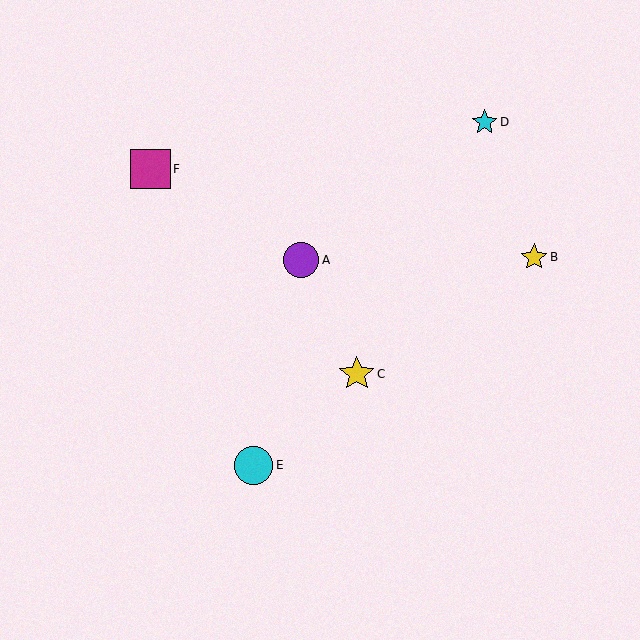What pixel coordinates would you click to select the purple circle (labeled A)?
Click at (301, 260) to select the purple circle A.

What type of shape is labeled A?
Shape A is a purple circle.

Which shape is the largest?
The magenta square (labeled F) is the largest.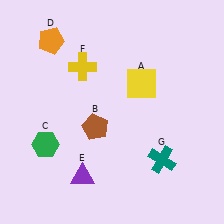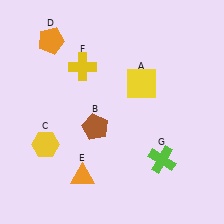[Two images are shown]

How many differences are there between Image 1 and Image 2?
There are 3 differences between the two images.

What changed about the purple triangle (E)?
In Image 1, E is purple. In Image 2, it changed to orange.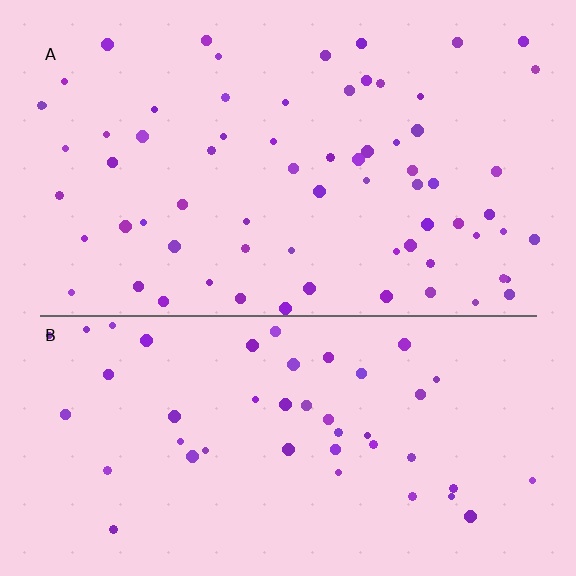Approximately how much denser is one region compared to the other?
Approximately 1.5× — region A over region B.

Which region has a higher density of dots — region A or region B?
A (the top).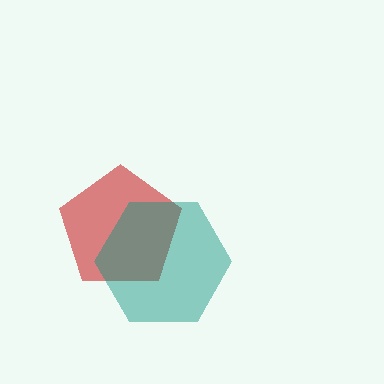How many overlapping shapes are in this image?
There are 2 overlapping shapes in the image.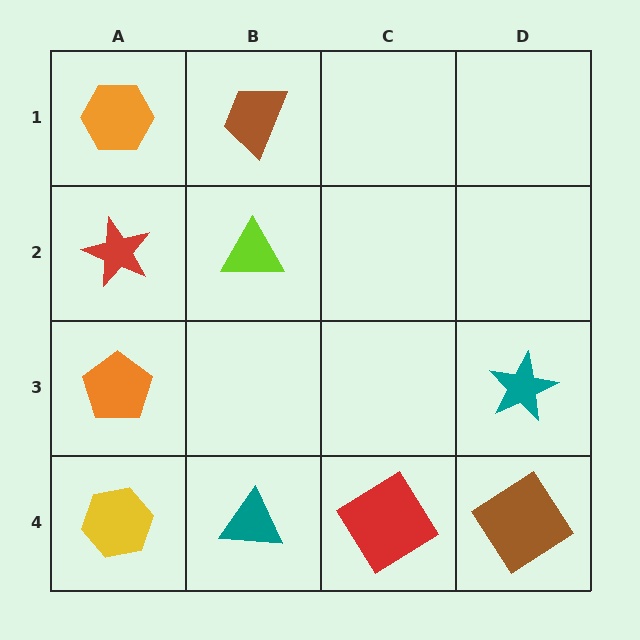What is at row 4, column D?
A brown diamond.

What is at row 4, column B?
A teal triangle.